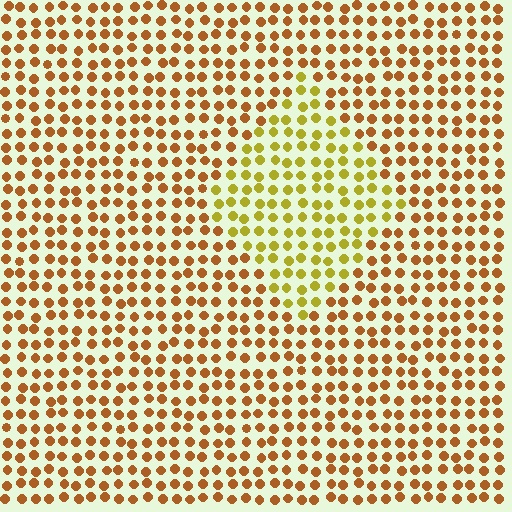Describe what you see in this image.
The image is filled with small brown elements in a uniform arrangement. A diamond-shaped region is visible where the elements are tinted to a slightly different hue, forming a subtle color boundary.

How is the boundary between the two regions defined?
The boundary is defined purely by a slight shift in hue (about 34 degrees). Spacing, size, and orientation are identical on both sides.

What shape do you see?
I see a diamond.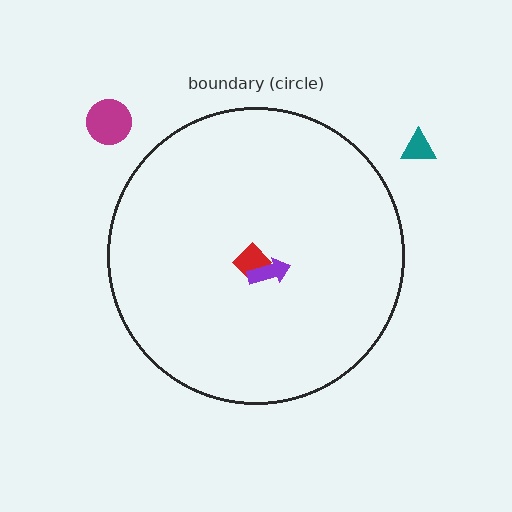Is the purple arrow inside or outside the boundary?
Inside.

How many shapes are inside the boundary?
2 inside, 2 outside.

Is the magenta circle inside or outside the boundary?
Outside.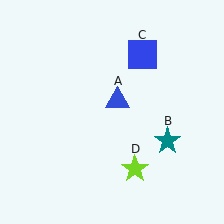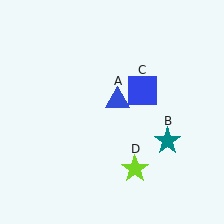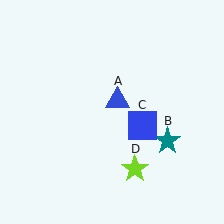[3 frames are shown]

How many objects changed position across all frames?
1 object changed position: blue square (object C).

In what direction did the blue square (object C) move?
The blue square (object C) moved down.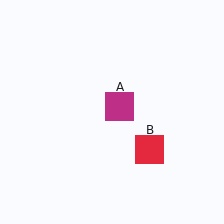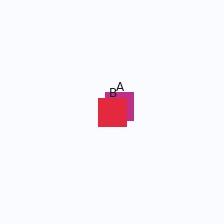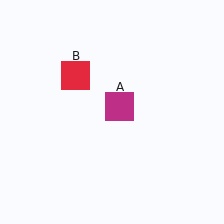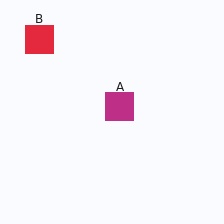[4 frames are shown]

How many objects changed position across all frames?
1 object changed position: red square (object B).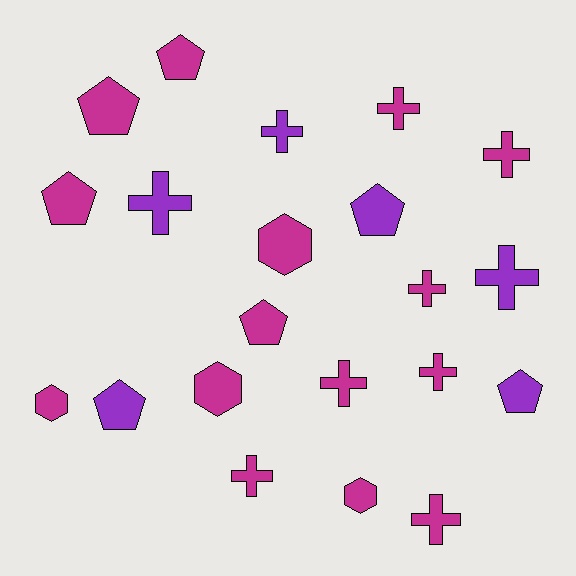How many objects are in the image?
There are 21 objects.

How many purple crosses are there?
There are 3 purple crosses.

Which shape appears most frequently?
Cross, with 10 objects.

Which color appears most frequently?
Magenta, with 15 objects.